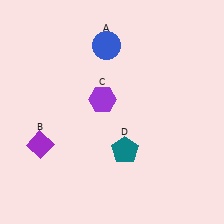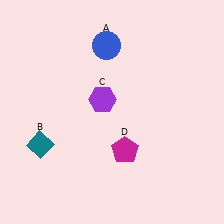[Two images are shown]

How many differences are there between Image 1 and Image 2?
There are 2 differences between the two images.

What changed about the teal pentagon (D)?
In Image 1, D is teal. In Image 2, it changed to magenta.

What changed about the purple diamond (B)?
In Image 1, B is purple. In Image 2, it changed to teal.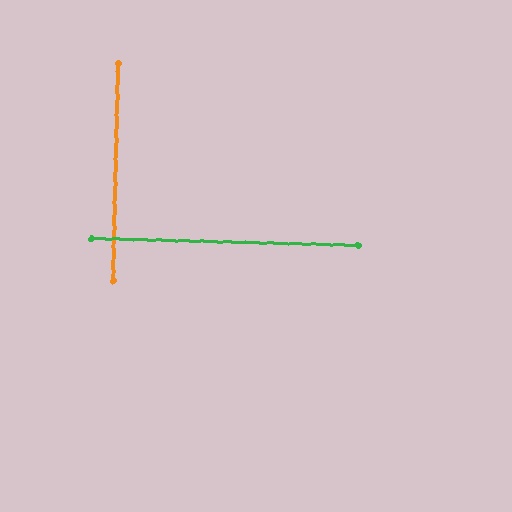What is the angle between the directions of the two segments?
Approximately 90 degrees.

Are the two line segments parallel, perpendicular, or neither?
Perpendicular — they meet at approximately 90°.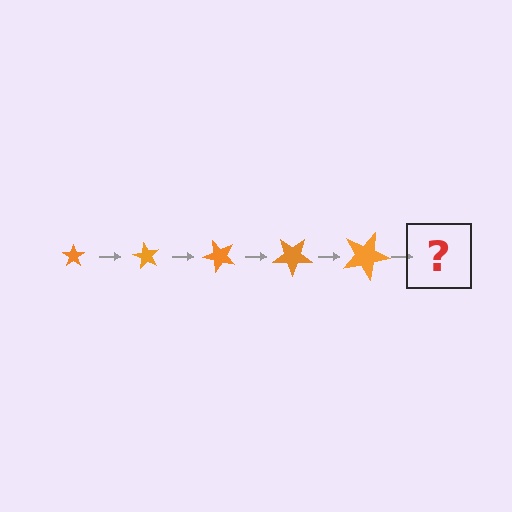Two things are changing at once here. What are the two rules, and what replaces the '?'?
The two rules are that the star grows larger each step and it rotates 60 degrees each step. The '?' should be a star, larger than the previous one and rotated 300 degrees from the start.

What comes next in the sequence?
The next element should be a star, larger than the previous one and rotated 300 degrees from the start.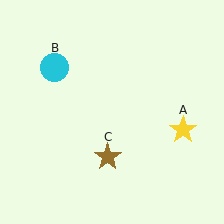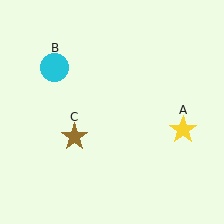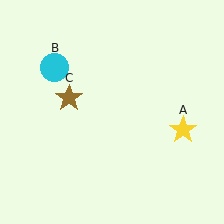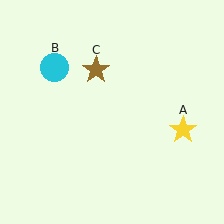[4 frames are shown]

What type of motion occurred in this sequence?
The brown star (object C) rotated clockwise around the center of the scene.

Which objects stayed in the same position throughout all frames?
Yellow star (object A) and cyan circle (object B) remained stationary.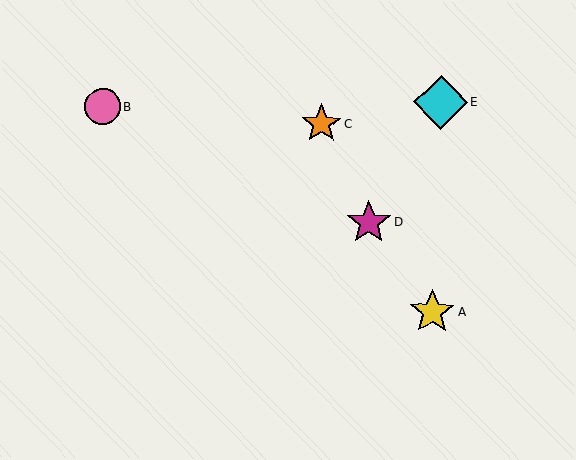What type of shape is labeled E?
Shape E is a cyan diamond.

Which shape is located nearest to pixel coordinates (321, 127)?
The orange star (labeled C) at (322, 124) is nearest to that location.